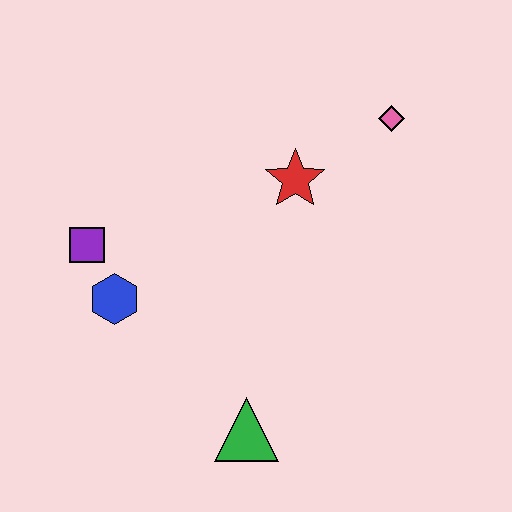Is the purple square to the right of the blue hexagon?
No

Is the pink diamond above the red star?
Yes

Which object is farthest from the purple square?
The pink diamond is farthest from the purple square.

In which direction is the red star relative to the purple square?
The red star is to the right of the purple square.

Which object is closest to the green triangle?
The blue hexagon is closest to the green triangle.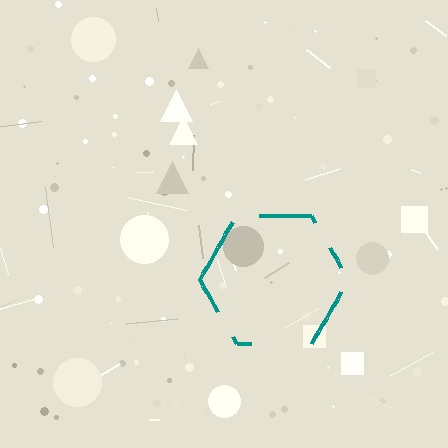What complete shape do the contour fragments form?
The contour fragments form a hexagon.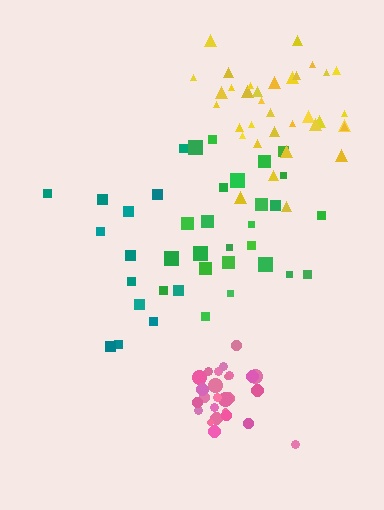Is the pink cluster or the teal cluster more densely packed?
Pink.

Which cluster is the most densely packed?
Pink.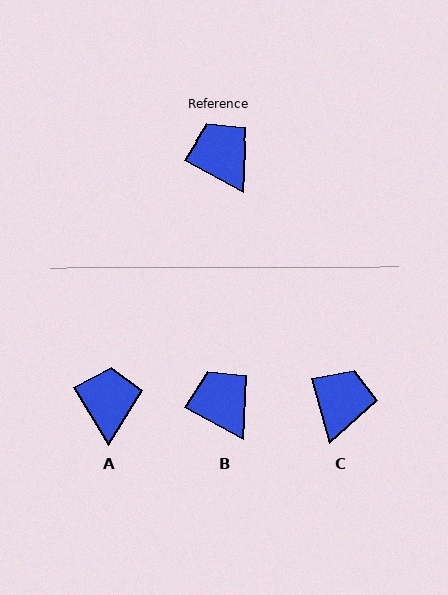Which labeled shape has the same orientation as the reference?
B.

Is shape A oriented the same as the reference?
No, it is off by about 31 degrees.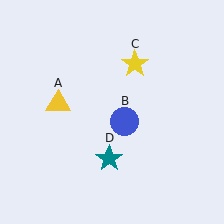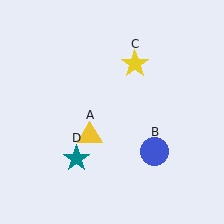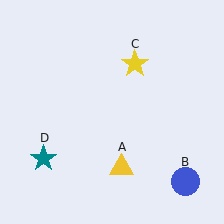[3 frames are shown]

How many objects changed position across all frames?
3 objects changed position: yellow triangle (object A), blue circle (object B), teal star (object D).